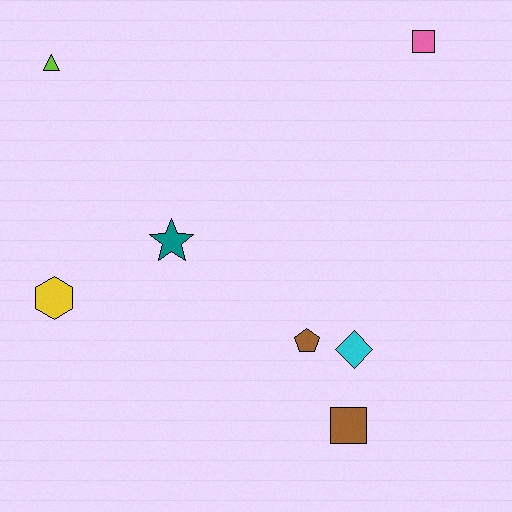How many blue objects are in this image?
There are no blue objects.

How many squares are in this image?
There are 2 squares.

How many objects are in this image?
There are 7 objects.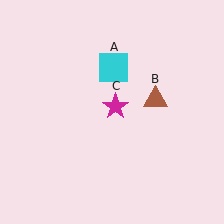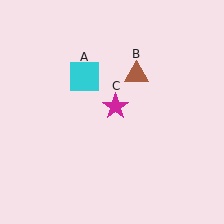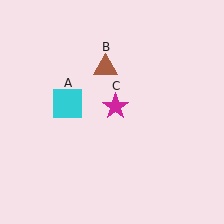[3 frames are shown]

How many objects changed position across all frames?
2 objects changed position: cyan square (object A), brown triangle (object B).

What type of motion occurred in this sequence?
The cyan square (object A), brown triangle (object B) rotated counterclockwise around the center of the scene.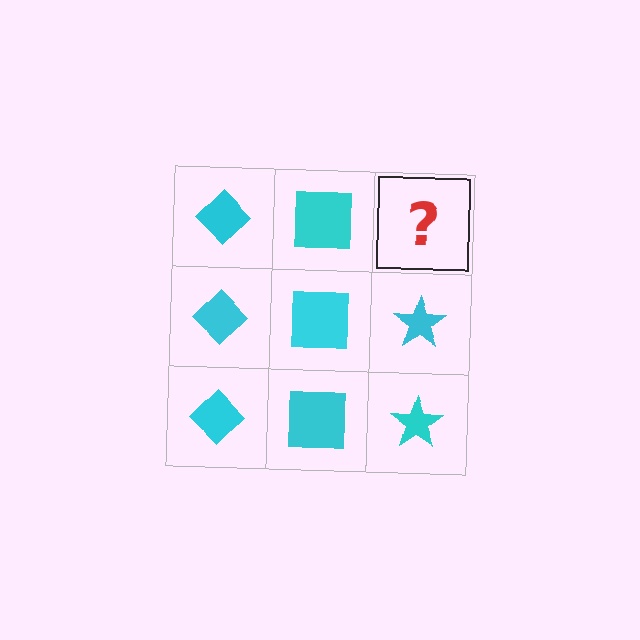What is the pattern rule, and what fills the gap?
The rule is that each column has a consistent shape. The gap should be filled with a cyan star.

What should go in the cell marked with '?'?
The missing cell should contain a cyan star.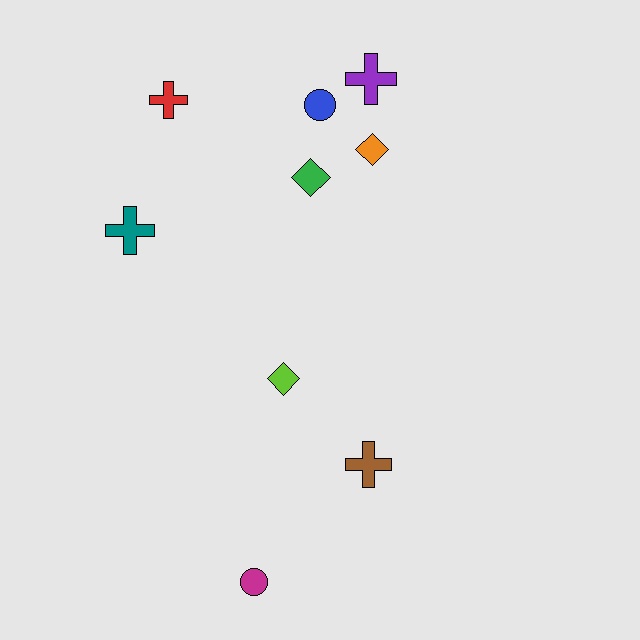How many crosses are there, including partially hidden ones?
There are 4 crosses.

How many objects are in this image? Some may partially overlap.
There are 9 objects.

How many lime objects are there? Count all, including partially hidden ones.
There is 1 lime object.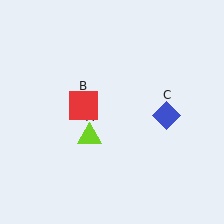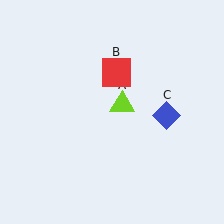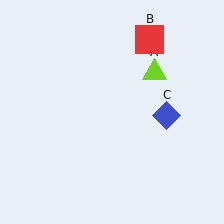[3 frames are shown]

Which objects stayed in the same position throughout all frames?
Blue diamond (object C) remained stationary.